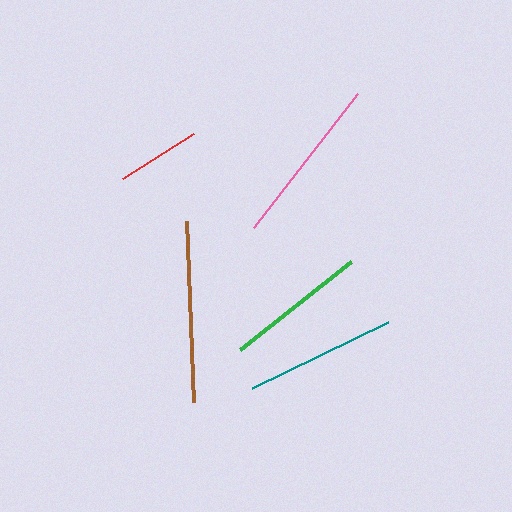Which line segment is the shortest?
The red line is the shortest at approximately 84 pixels.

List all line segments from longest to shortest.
From longest to shortest: brown, pink, teal, green, red.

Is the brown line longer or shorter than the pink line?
The brown line is longer than the pink line.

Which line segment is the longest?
The brown line is the longest at approximately 181 pixels.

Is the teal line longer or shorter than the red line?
The teal line is longer than the red line.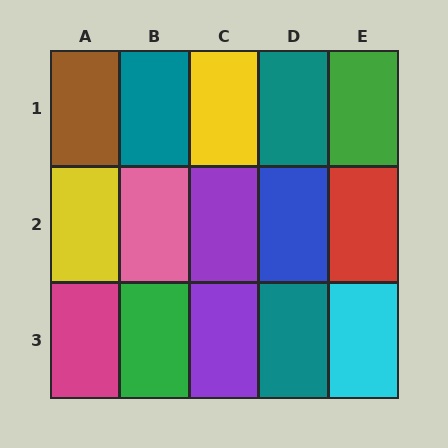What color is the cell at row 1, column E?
Green.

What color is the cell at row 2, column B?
Pink.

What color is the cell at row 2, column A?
Yellow.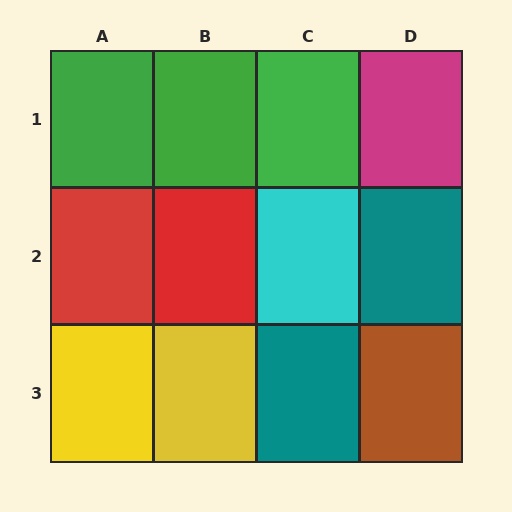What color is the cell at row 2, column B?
Red.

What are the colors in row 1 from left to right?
Green, green, green, magenta.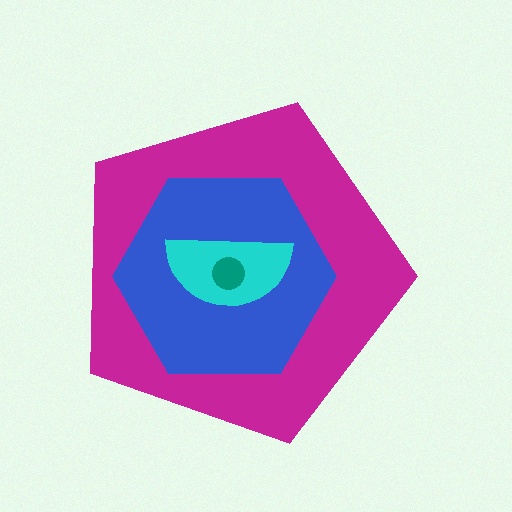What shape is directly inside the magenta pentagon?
The blue hexagon.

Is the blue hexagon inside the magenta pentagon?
Yes.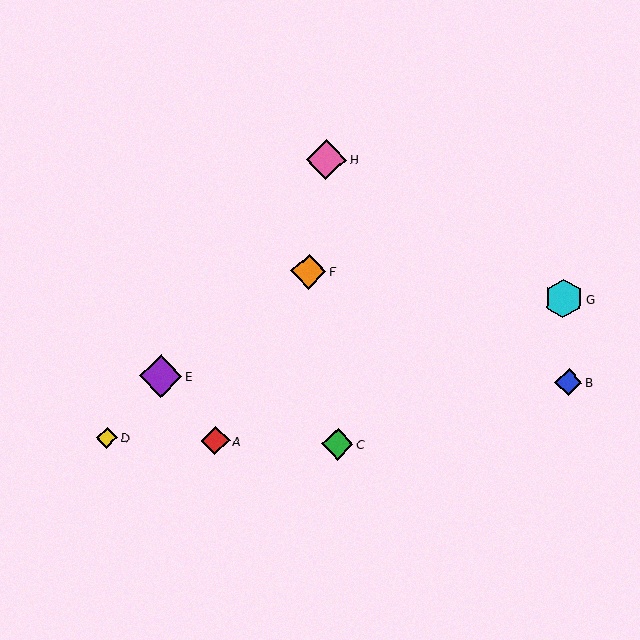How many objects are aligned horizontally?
3 objects (A, C, D) are aligned horizontally.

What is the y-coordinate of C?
Object C is at y≈444.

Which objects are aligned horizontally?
Objects A, C, D are aligned horizontally.